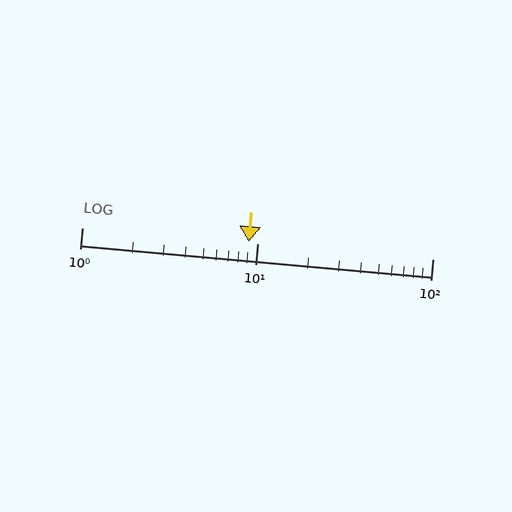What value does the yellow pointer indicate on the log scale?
The pointer indicates approximately 9.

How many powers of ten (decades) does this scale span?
The scale spans 2 decades, from 1 to 100.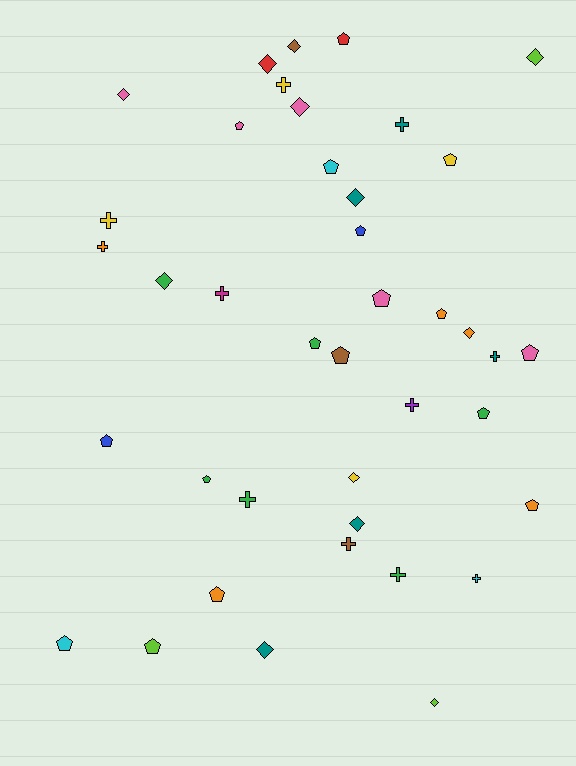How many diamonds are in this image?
There are 12 diamonds.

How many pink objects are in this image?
There are 5 pink objects.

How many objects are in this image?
There are 40 objects.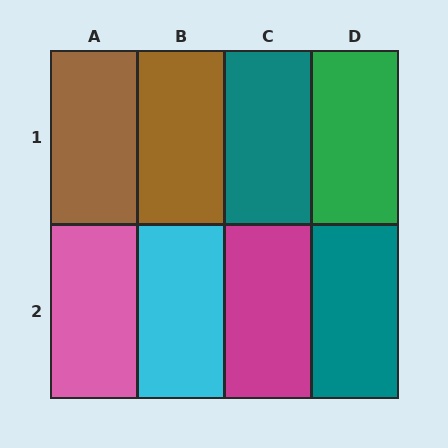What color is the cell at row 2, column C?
Magenta.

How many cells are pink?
1 cell is pink.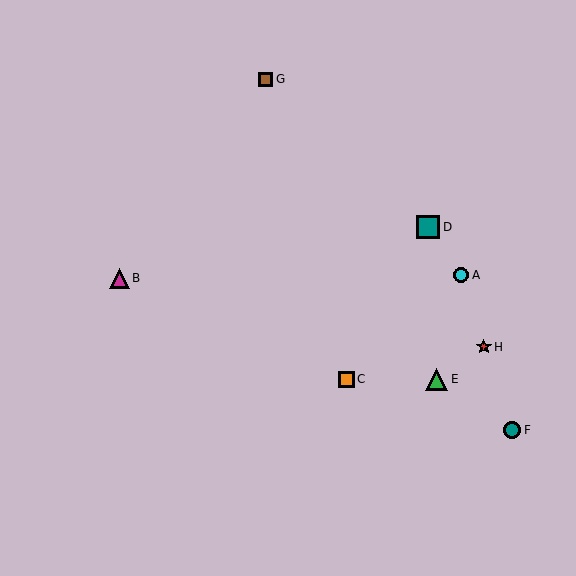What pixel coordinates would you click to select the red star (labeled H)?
Click at (484, 347) to select the red star H.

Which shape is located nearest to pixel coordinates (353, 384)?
The orange square (labeled C) at (346, 379) is nearest to that location.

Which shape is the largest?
The teal square (labeled D) is the largest.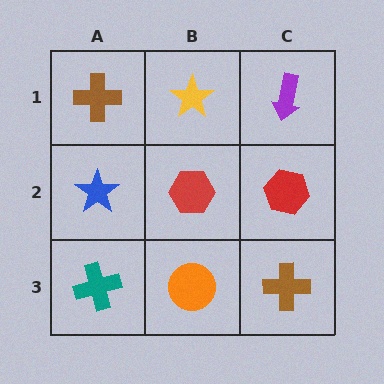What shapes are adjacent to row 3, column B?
A red hexagon (row 2, column B), a teal cross (row 3, column A), a brown cross (row 3, column C).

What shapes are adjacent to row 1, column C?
A red hexagon (row 2, column C), a yellow star (row 1, column B).